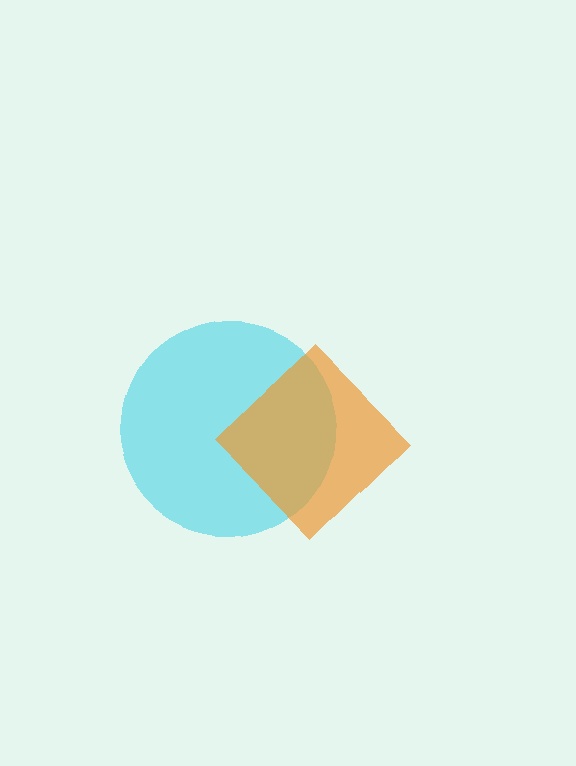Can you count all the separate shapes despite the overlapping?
Yes, there are 2 separate shapes.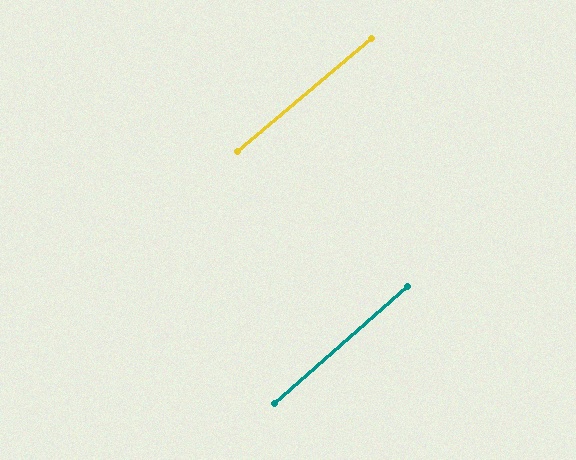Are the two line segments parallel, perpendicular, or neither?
Parallel — their directions differ by only 0.7°.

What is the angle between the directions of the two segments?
Approximately 1 degree.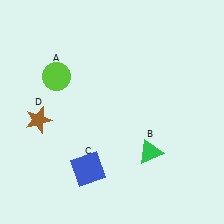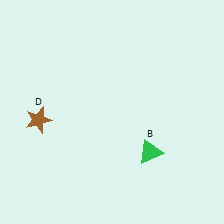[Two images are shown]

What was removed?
The lime circle (A), the blue square (C) were removed in Image 2.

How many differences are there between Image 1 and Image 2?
There are 2 differences between the two images.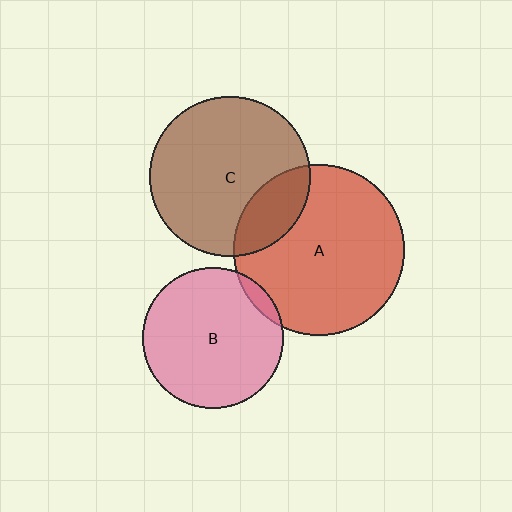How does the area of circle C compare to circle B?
Approximately 1.3 times.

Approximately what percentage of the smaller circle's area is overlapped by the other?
Approximately 5%.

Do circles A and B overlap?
Yes.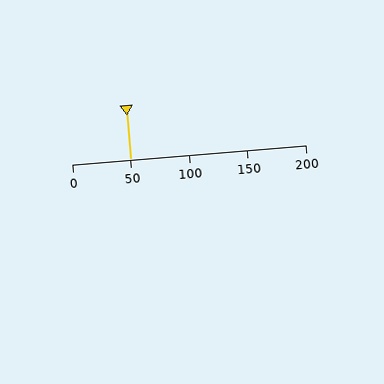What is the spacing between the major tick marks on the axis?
The major ticks are spaced 50 apart.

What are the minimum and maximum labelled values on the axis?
The axis runs from 0 to 200.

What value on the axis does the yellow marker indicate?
The marker indicates approximately 50.